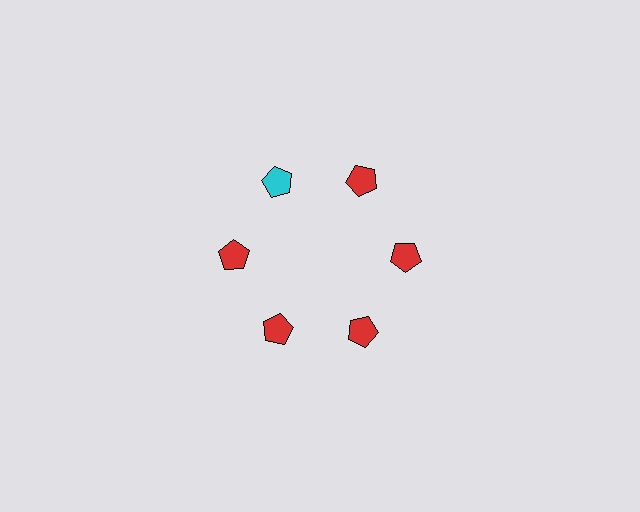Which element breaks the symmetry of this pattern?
The cyan pentagon at roughly the 11 o'clock position breaks the symmetry. All other shapes are red pentagons.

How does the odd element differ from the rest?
It has a different color: cyan instead of red.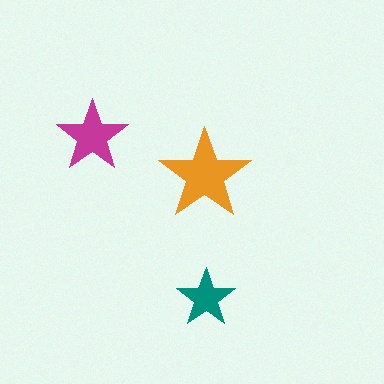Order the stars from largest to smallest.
the orange one, the magenta one, the teal one.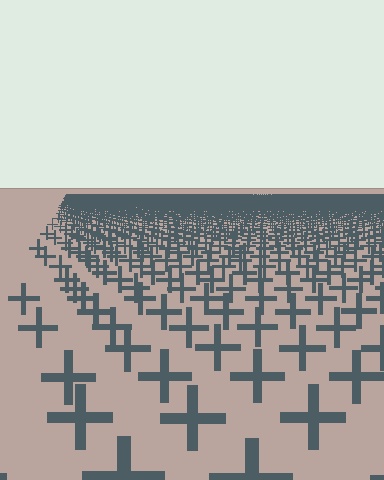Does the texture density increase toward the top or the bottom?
Density increases toward the top.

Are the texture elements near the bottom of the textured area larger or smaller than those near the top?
Larger. Near the bottom, elements are closer to the viewer and appear at a bigger on-screen size.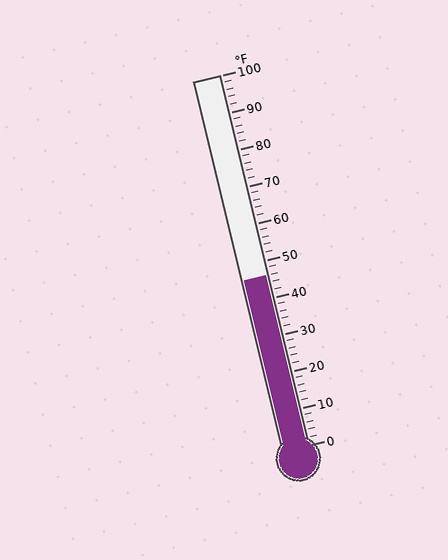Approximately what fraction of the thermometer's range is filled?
The thermometer is filled to approximately 45% of its range.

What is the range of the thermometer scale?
The thermometer scale ranges from 0°F to 100°F.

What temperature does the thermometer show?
The thermometer shows approximately 46°F.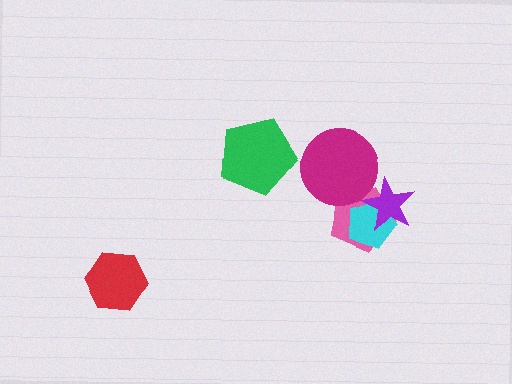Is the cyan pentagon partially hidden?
Yes, it is partially covered by another shape.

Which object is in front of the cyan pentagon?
The purple star is in front of the cyan pentagon.